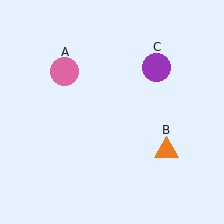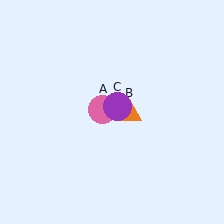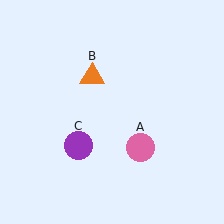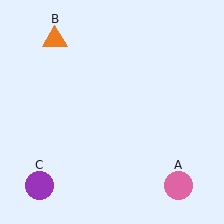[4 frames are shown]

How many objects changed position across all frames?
3 objects changed position: pink circle (object A), orange triangle (object B), purple circle (object C).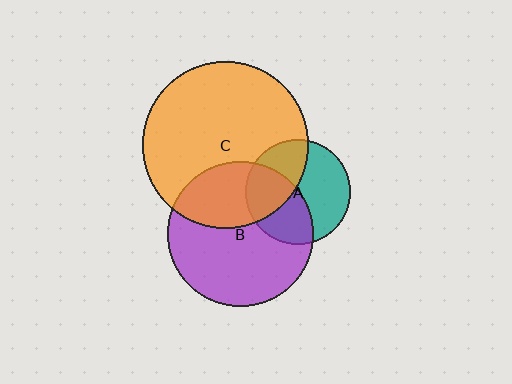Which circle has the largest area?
Circle C (orange).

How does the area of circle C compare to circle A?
Approximately 2.5 times.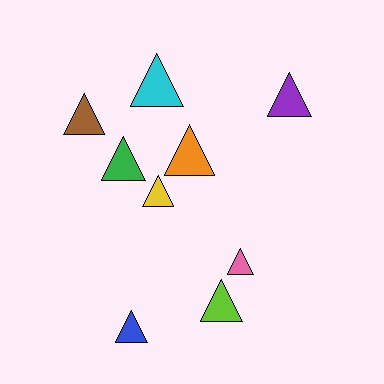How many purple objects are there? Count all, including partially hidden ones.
There is 1 purple object.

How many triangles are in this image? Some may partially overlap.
There are 9 triangles.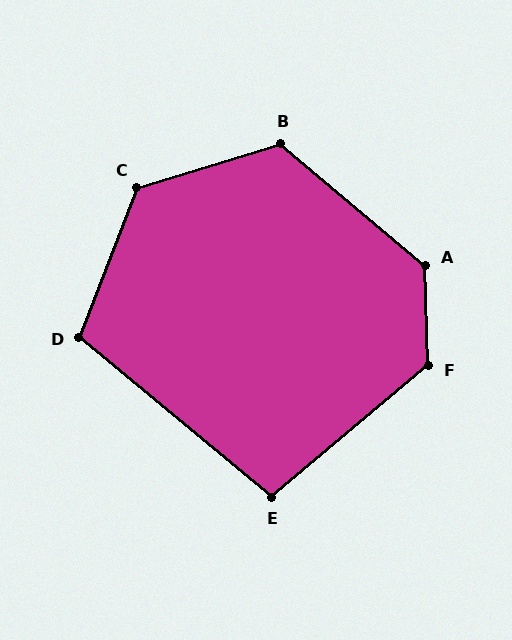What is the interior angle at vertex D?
Approximately 108 degrees (obtuse).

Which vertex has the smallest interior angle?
E, at approximately 100 degrees.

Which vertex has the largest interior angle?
A, at approximately 131 degrees.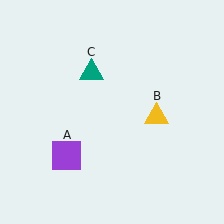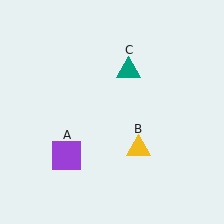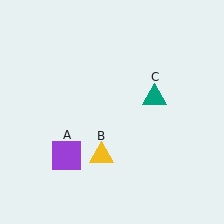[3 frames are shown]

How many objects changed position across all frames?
2 objects changed position: yellow triangle (object B), teal triangle (object C).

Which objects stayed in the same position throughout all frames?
Purple square (object A) remained stationary.